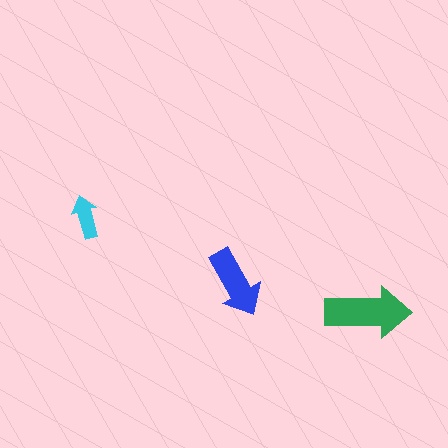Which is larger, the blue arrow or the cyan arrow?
The blue one.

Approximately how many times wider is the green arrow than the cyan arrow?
About 2 times wider.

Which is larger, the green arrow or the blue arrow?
The green one.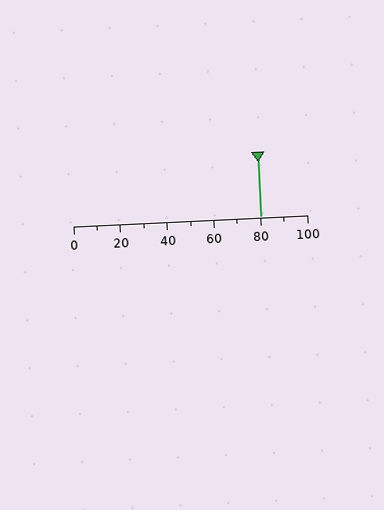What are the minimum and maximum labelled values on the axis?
The axis runs from 0 to 100.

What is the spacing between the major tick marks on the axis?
The major ticks are spaced 20 apart.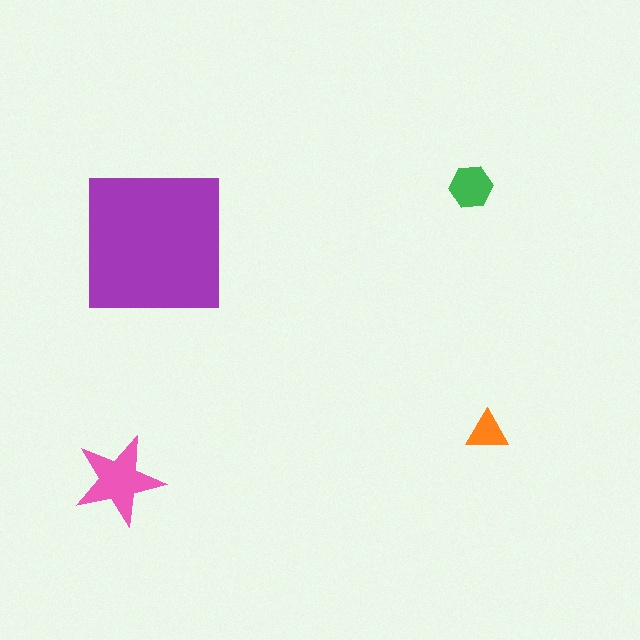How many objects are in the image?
There are 4 objects in the image.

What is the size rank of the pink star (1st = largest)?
2nd.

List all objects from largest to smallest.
The purple square, the pink star, the green hexagon, the orange triangle.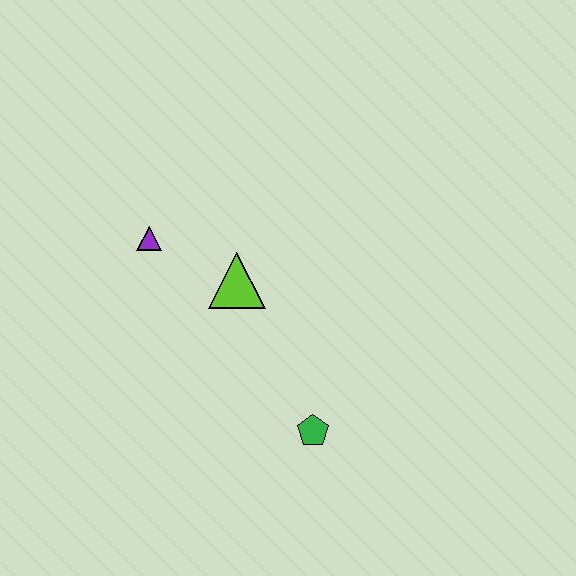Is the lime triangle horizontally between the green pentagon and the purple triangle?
Yes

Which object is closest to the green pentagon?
The lime triangle is closest to the green pentagon.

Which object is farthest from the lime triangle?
The green pentagon is farthest from the lime triangle.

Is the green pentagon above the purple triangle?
No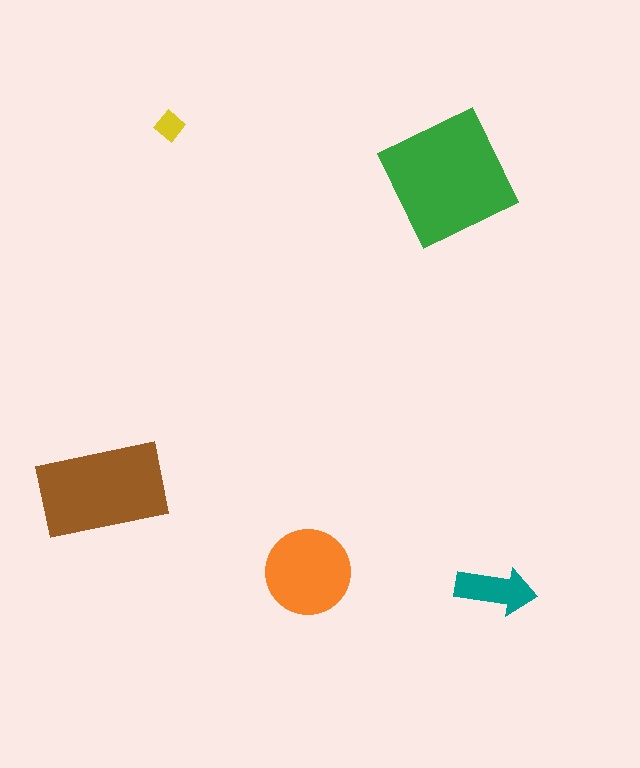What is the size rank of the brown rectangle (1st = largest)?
2nd.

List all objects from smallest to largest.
The yellow diamond, the teal arrow, the orange circle, the brown rectangle, the green square.